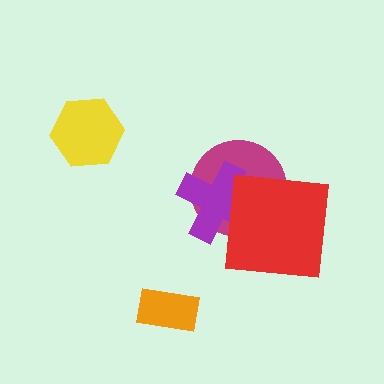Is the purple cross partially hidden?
Yes, it is partially covered by another shape.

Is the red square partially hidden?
No, no other shape covers it.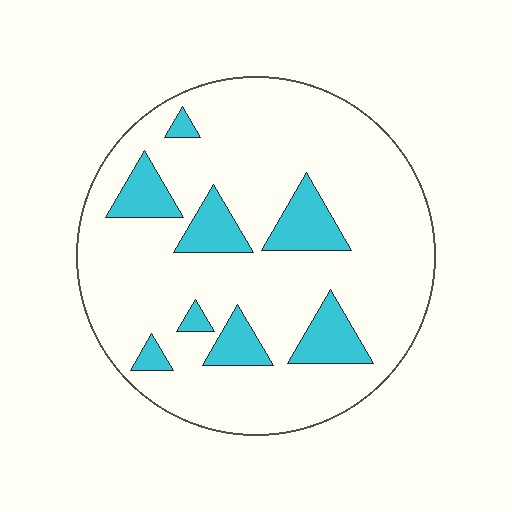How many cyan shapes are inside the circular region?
8.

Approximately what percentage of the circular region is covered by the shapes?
Approximately 15%.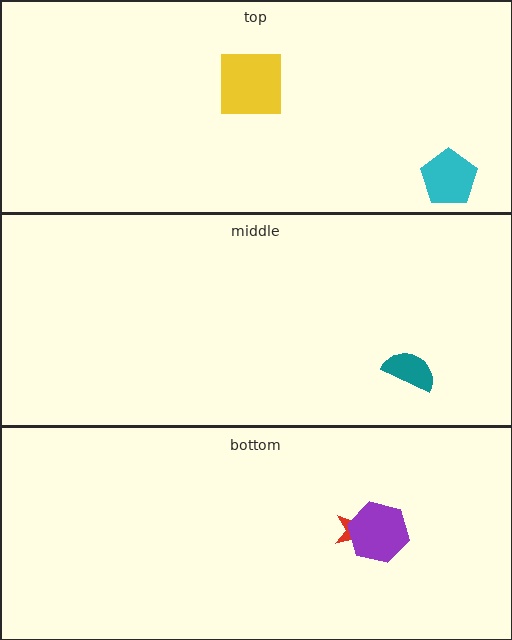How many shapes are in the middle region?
1.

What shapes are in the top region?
The cyan pentagon, the yellow square.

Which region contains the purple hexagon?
The bottom region.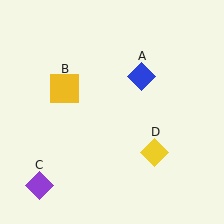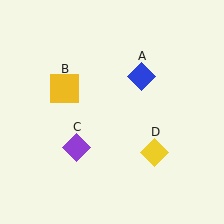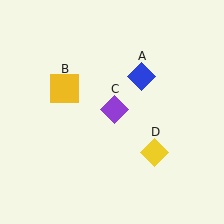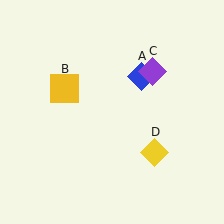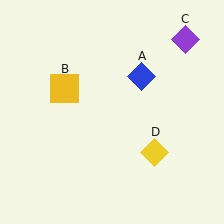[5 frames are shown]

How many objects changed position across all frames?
1 object changed position: purple diamond (object C).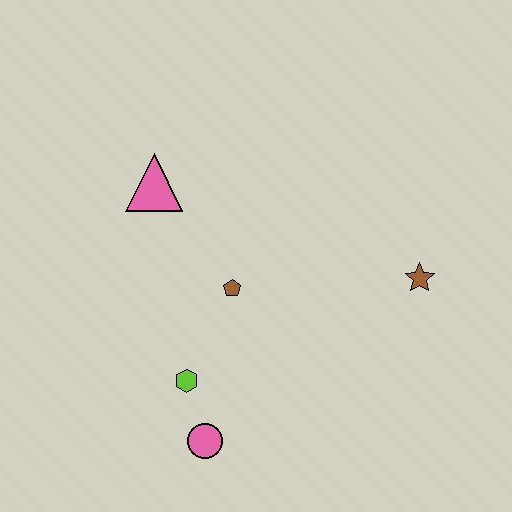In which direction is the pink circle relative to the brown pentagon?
The pink circle is below the brown pentagon.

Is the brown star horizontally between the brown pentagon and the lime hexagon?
No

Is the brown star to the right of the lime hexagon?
Yes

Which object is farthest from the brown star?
The pink triangle is farthest from the brown star.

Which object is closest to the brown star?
The brown pentagon is closest to the brown star.